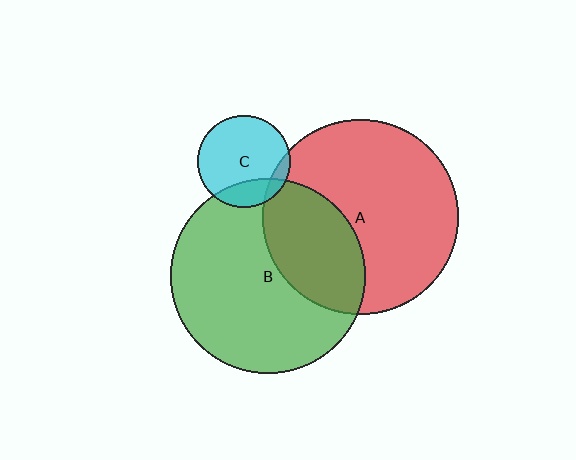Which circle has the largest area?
Circle B (green).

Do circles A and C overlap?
Yes.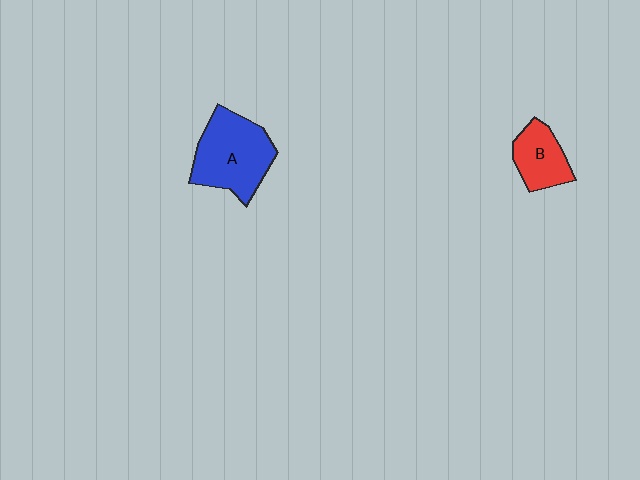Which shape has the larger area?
Shape A (blue).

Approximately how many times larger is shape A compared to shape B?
Approximately 1.8 times.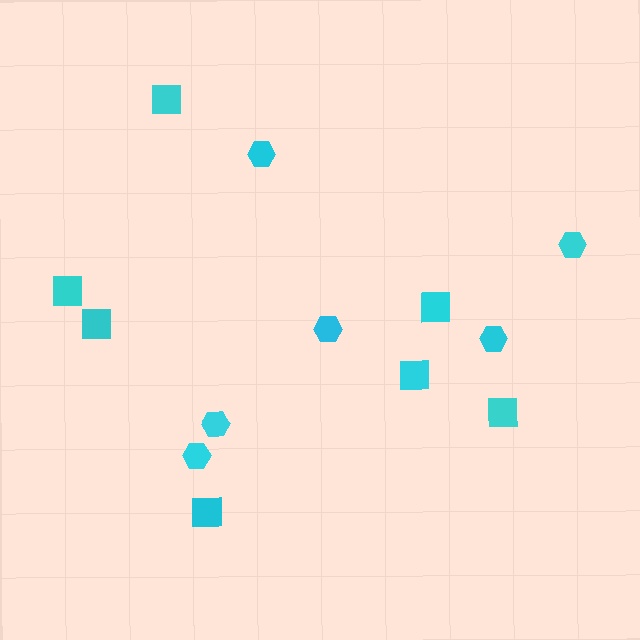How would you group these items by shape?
There are 2 groups: one group of hexagons (6) and one group of squares (7).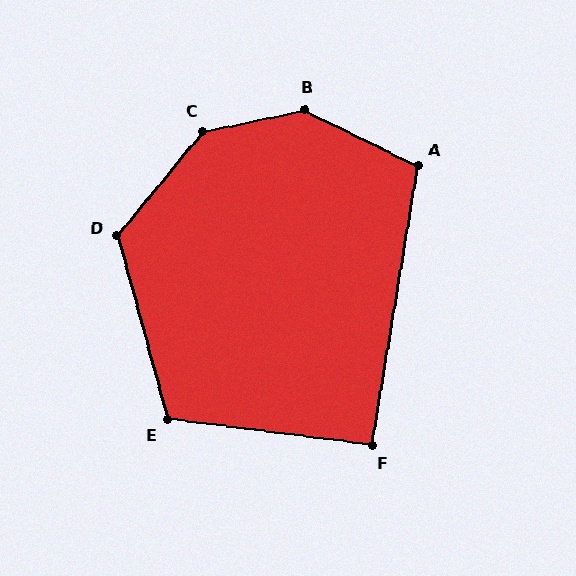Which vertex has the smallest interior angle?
F, at approximately 92 degrees.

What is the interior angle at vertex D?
Approximately 125 degrees (obtuse).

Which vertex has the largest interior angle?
B, at approximately 142 degrees.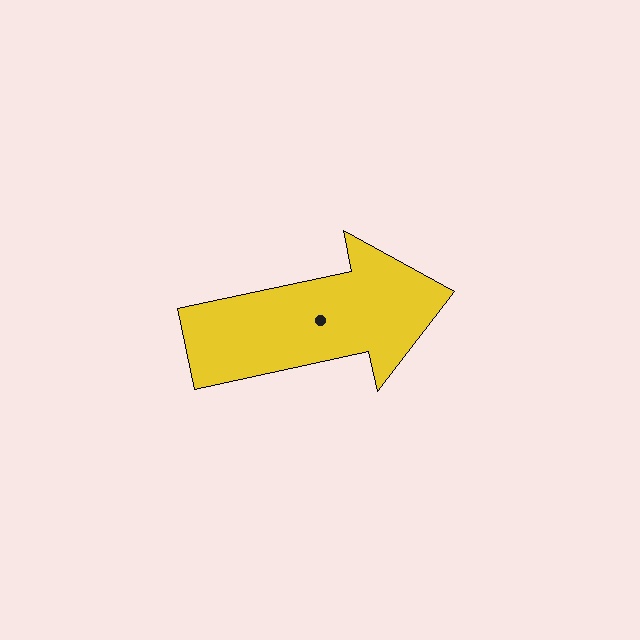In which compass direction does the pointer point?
East.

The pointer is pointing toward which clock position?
Roughly 3 o'clock.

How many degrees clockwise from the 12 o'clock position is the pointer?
Approximately 78 degrees.